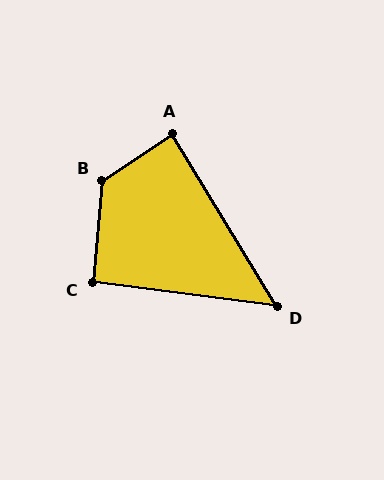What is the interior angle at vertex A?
Approximately 88 degrees (approximately right).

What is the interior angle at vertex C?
Approximately 92 degrees (approximately right).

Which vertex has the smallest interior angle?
D, at approximately 51 degrees.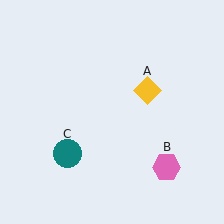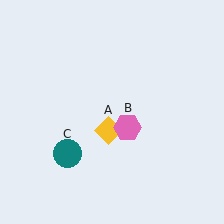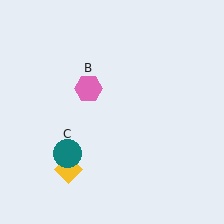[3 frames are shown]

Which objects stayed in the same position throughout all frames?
Teal circle (object C) remained stationary.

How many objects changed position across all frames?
2 objects changed position: yellow diamond (object A), pink hexagon (object B).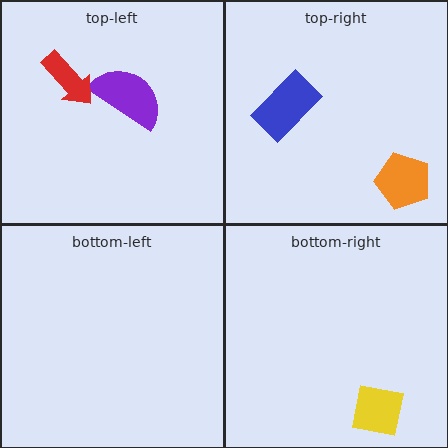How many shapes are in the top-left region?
2.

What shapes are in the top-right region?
The blue rectangle, the orange pentagon.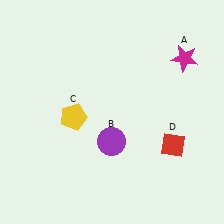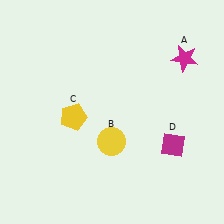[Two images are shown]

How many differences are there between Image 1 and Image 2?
There are 2 differences between the two images.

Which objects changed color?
B changed from purple to yellow. D changed from red to magenta.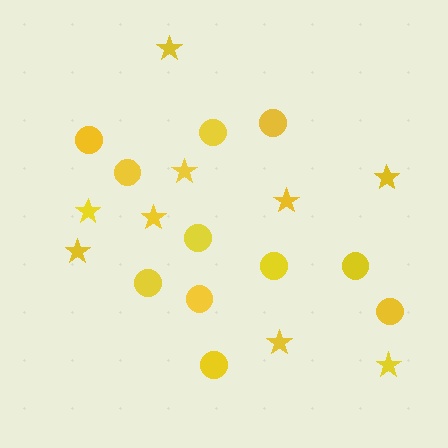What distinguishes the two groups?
There are 2 groups: one group of stars (9) and one group of circles (11).